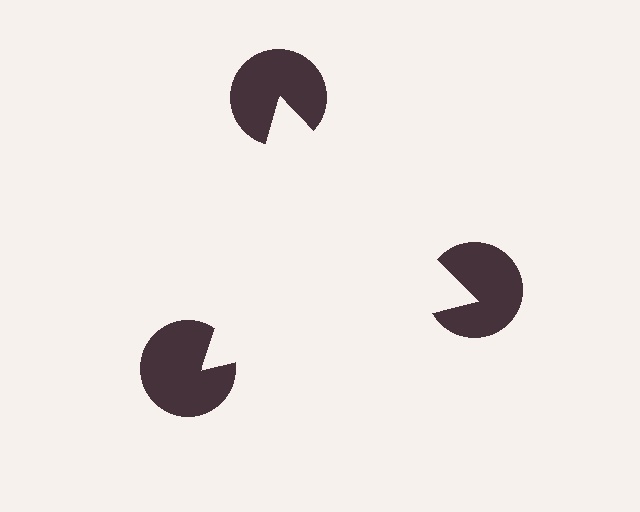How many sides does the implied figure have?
3 sides.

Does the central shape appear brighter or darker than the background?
It typically appears slightly brighter than the background, even though no actual brightness change is drawn.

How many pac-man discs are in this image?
There are 3 — one at each vertex of the illusory triangle.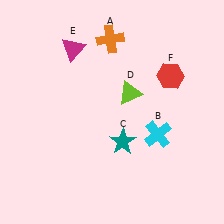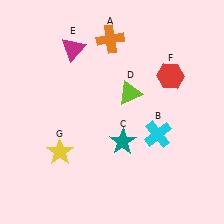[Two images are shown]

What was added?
A yellow star (G) was added in Image 2.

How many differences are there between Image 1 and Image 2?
There is 1 difference between the two images.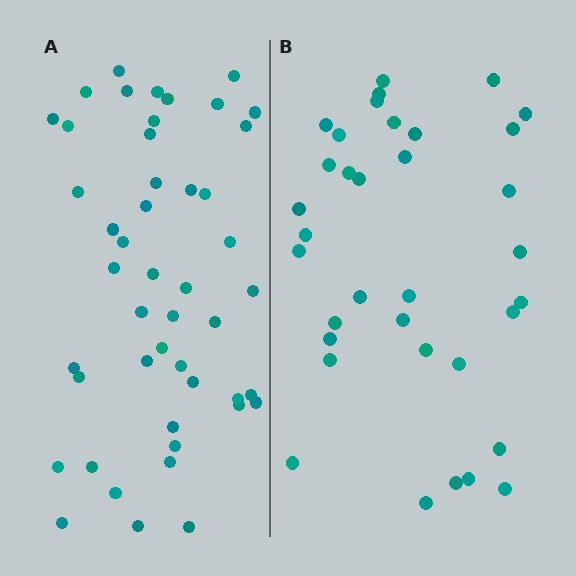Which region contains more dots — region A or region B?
Region A (the left region) has more dots.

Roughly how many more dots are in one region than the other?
Region A has roughly 12 or so more dots than region B.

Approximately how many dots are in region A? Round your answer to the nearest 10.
About 50 dots. (The exact count is 47, which rounds to 50.)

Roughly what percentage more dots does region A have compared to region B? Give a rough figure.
About 35% more.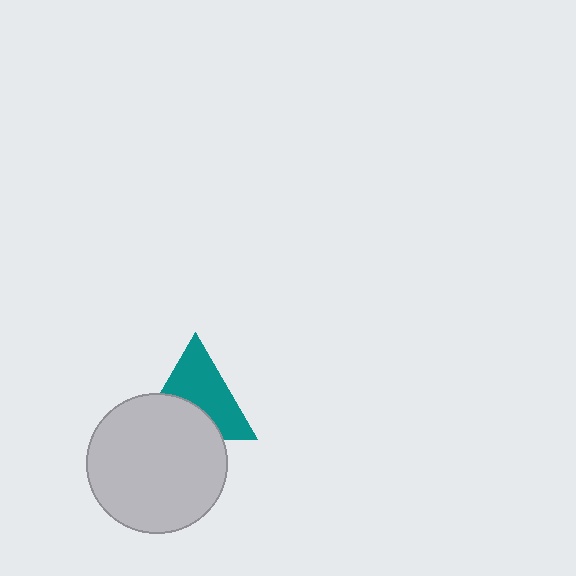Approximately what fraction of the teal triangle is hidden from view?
Roughly 41% of the teal triangle is hidden behind the light gray circle.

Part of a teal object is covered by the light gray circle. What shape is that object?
It is a triangle.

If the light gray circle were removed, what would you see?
You would see the complete teal triangle.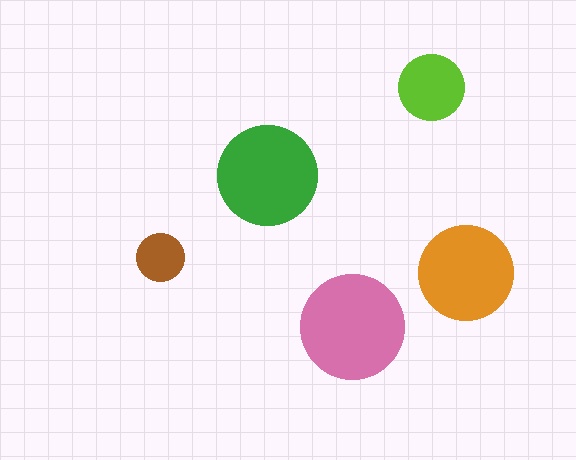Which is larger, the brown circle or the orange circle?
The orange one.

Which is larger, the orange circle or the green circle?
The green one.